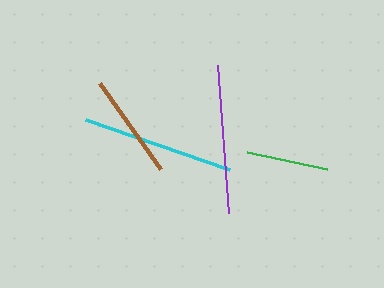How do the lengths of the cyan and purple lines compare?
The cyan and purple lines are approximately the same length.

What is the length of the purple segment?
The purple segment is approximately 148 pixels long.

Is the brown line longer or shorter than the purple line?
The purple line is longer than the brown line.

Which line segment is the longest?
The cyan line is the longest at approximately 153 pixels.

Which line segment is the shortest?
The green line is the shortest at approximately 82 pixels.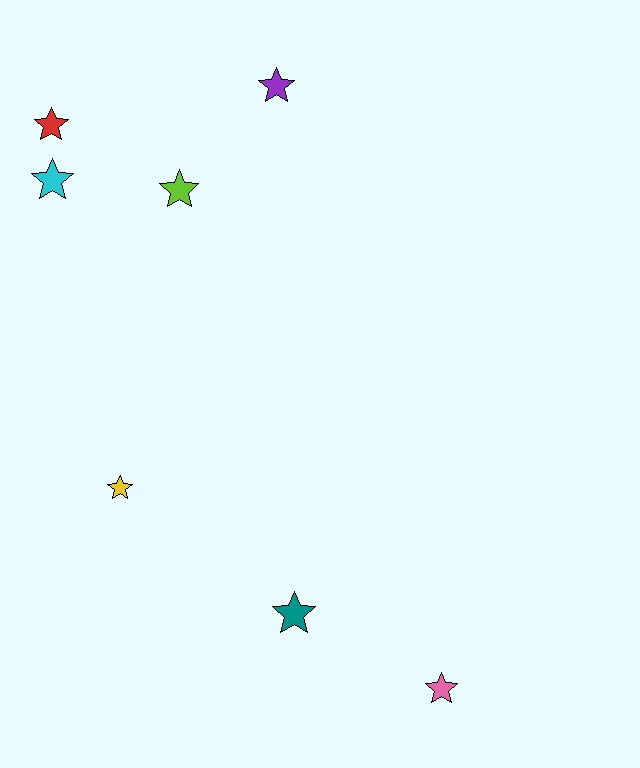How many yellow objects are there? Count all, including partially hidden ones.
There is 1 yellow object.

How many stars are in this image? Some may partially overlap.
There are 7 stars.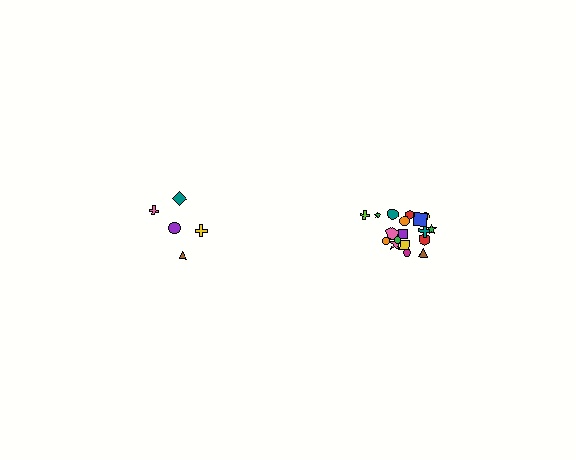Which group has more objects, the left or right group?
The right group.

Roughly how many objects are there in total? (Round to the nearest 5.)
Roughly 25 objects in total.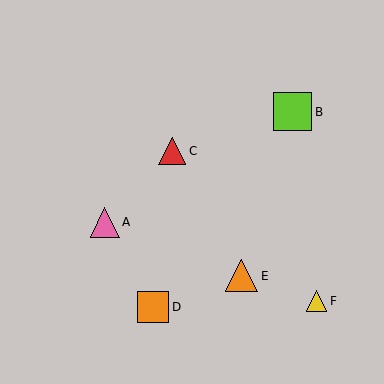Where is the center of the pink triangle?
The center of the pink triangle is at (105, 222).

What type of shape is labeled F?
Shape F is a yellow triangle.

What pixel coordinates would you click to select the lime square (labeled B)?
Click at (293, 112) to select the lime square B.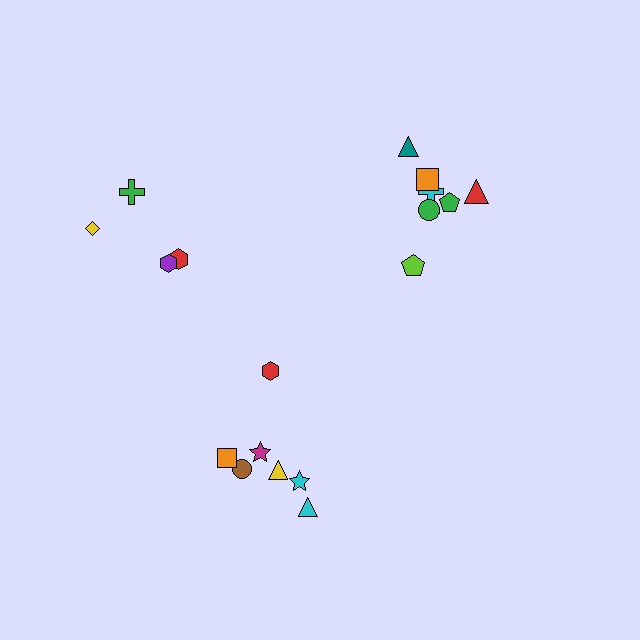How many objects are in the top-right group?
There are 8 objects.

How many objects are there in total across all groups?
There are 19 objects.